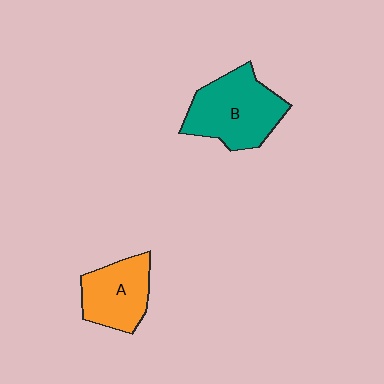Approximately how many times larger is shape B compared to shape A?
Approximately 1.4 times.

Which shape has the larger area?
Shape B (teal).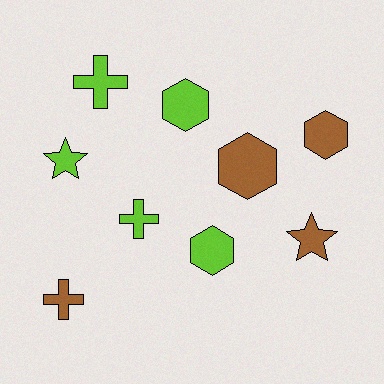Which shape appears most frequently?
Hexagon, with 4 objects.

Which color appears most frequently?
Lime, with 5 objects.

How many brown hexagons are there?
There are 2 brown hexagons.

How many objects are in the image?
There are 9 objects.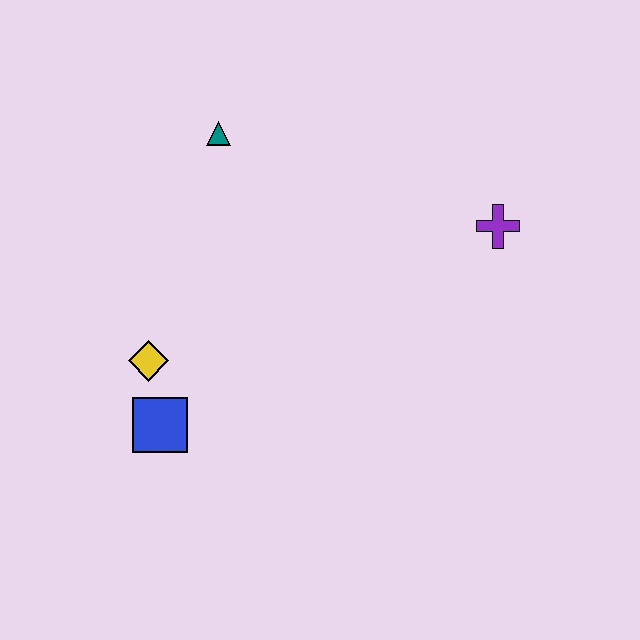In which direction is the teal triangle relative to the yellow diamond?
The teal triangle is above the yellow diamond.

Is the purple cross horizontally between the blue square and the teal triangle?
No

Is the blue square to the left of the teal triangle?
Yes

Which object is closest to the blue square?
The yellow diamond is closest to the blue square.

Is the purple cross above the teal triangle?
No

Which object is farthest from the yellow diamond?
The purple cross is farthest from the yellow diamond.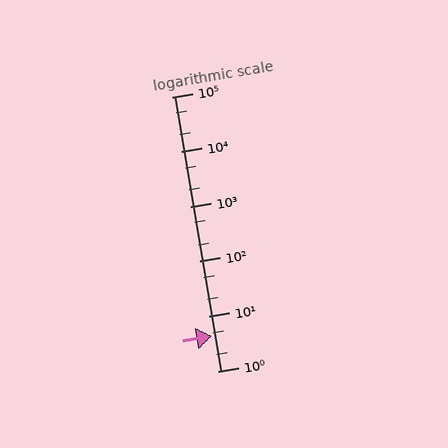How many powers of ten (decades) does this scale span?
The scale spans 5 decades, from 1 to 100000.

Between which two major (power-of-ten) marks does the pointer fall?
The pointer is between 1 and 10.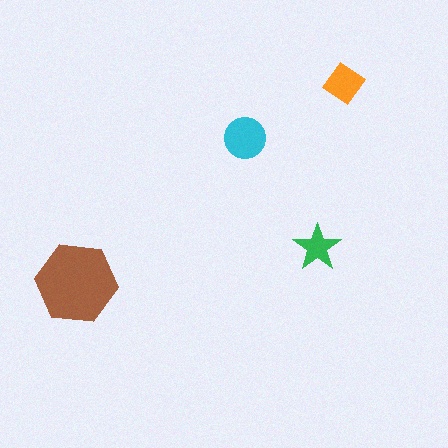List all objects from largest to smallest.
The brown hexagon, the cyan circle, the orange diamond, the green star.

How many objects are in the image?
There are 4 objects in the image.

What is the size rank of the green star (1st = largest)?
4th.